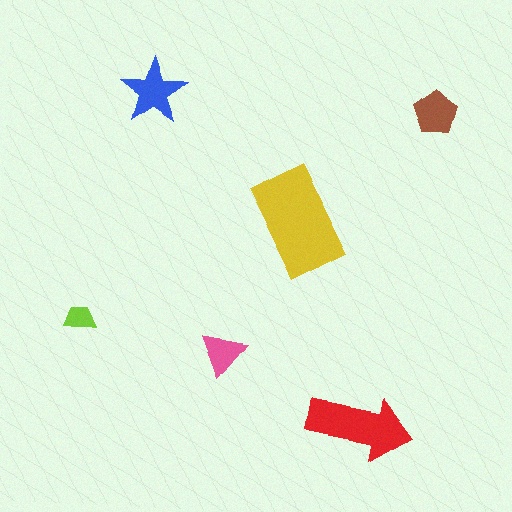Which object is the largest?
The yellow rectangle.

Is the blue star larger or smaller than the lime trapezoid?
Larger.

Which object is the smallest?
The lime trapezoid.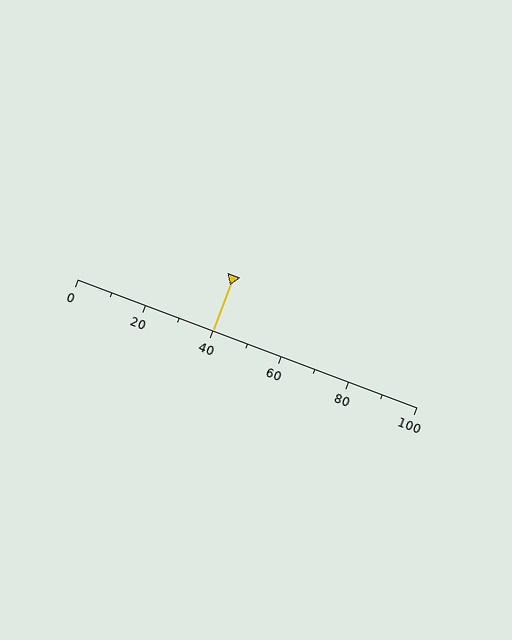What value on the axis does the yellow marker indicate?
The marker indicates approximately 40.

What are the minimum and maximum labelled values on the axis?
The axis runs from 0 to 100.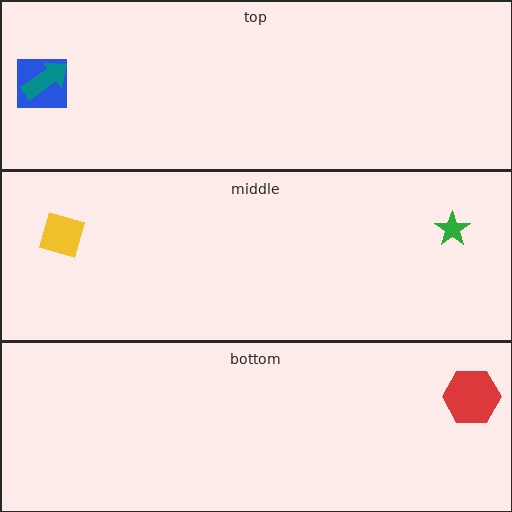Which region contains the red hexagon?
The bottom region.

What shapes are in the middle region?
The green star, the yellow diamond.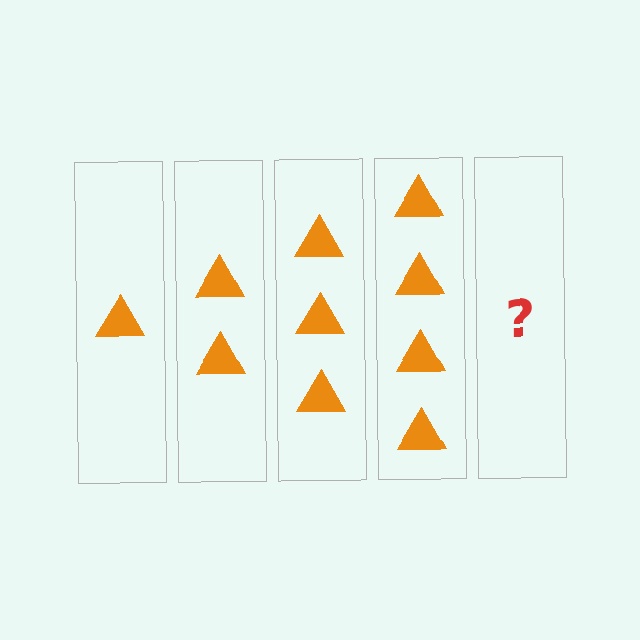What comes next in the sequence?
The next element should be 5 triangles.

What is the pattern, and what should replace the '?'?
The pattern is that each step adds one more triangle. The '?' should be 5 triangles.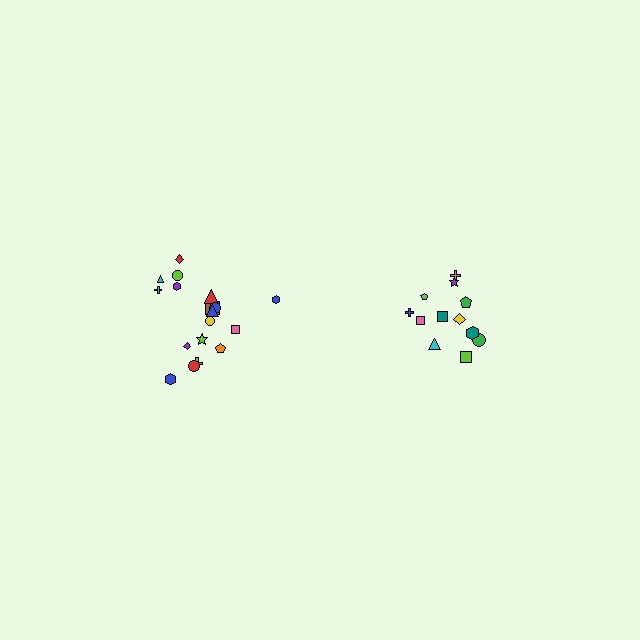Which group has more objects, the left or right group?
The left group.